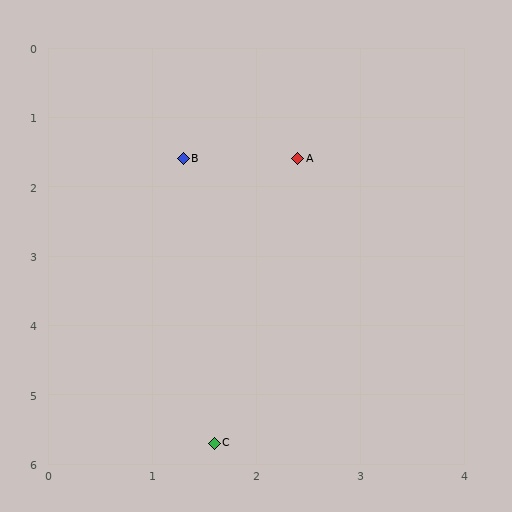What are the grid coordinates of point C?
Point C is at approximately (1.6, 5.7).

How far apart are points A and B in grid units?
Points A and B are about 1.1 grid units apart.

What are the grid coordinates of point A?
Point A is at approximately (2.4, 1.6).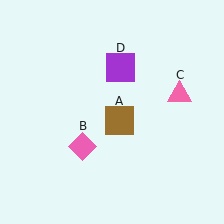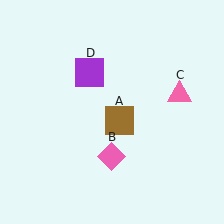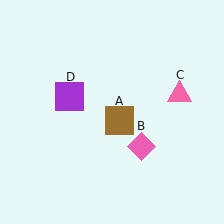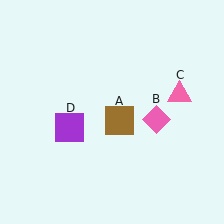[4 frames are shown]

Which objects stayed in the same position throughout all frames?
Brown square (object A) and pink triangle (object C) remained stationary.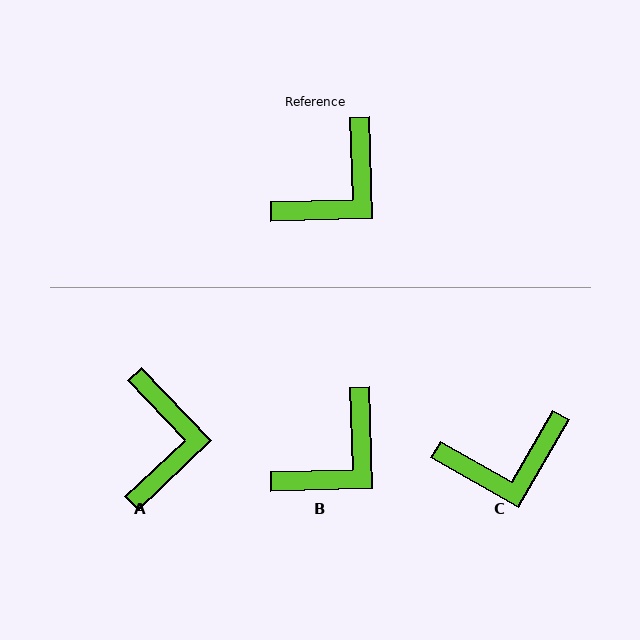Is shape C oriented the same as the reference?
No, it is off by about 31 degrees.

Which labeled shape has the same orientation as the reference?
B.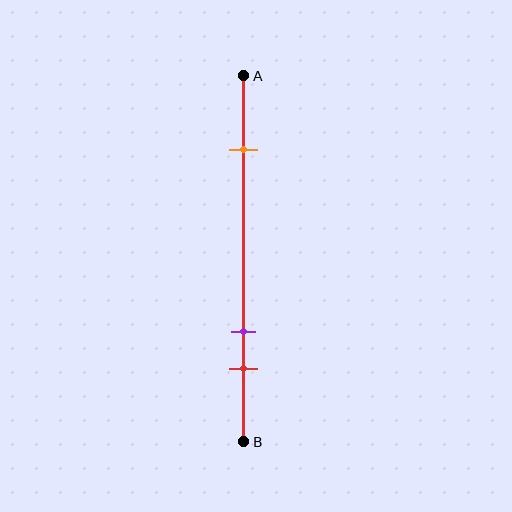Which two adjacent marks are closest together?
The purple and red marks are the closest adjacent pair.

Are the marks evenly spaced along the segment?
No, the marks are not evenly spaced.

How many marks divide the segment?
There are 3 marks dividing the segment.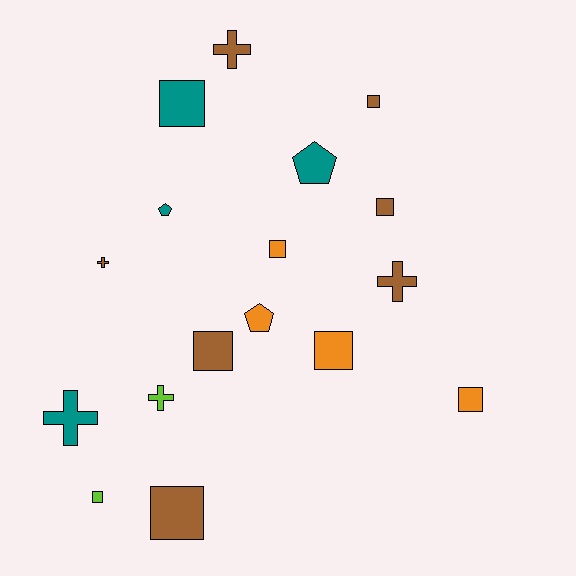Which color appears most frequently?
Brown, with 7 objects.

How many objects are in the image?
There are 17 objects.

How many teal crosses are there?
There is 1 teal cross.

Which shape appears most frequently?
Square, with 9 objects.